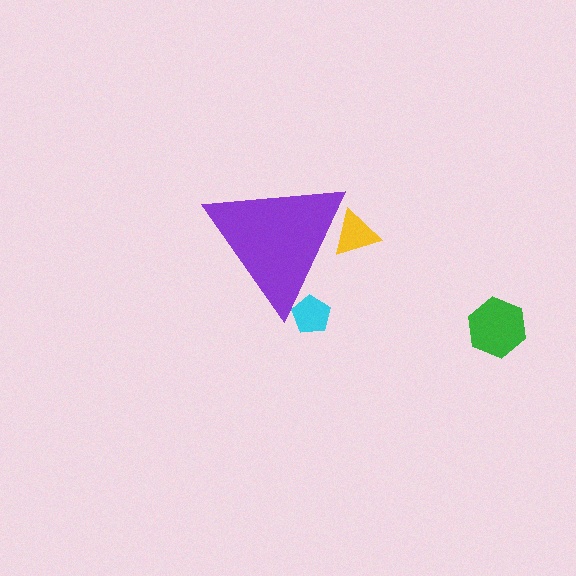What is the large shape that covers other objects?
A purple triangle.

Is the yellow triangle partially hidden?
Yes, the yellow triangle is partially hidden behind the purple triangle.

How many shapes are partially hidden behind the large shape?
2 shapes are partially hidden.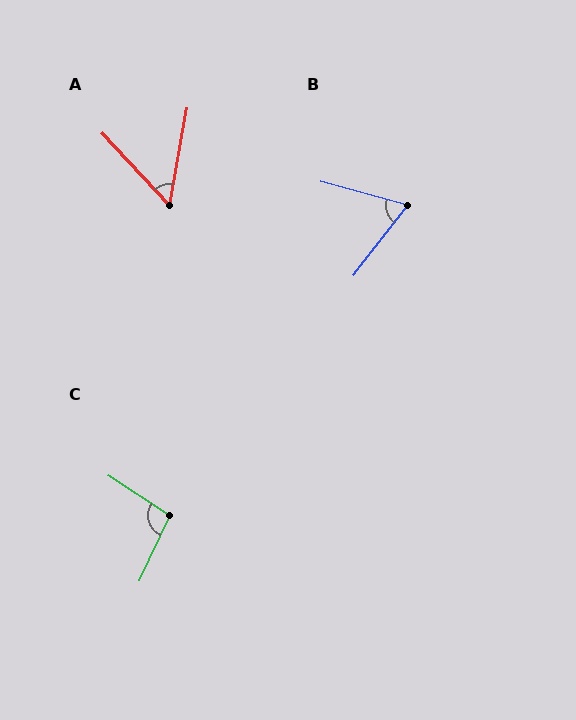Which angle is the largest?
C, at approximately 99 degrees.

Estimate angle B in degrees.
Approximately 68 degrees.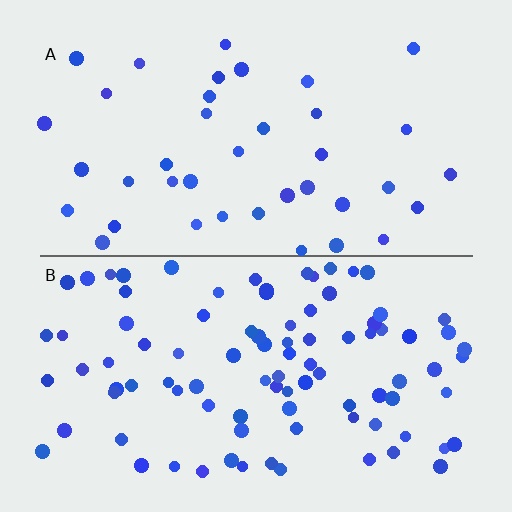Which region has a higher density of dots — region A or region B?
B (the bottom).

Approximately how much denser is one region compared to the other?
Approximately 2.4× — region B over region A.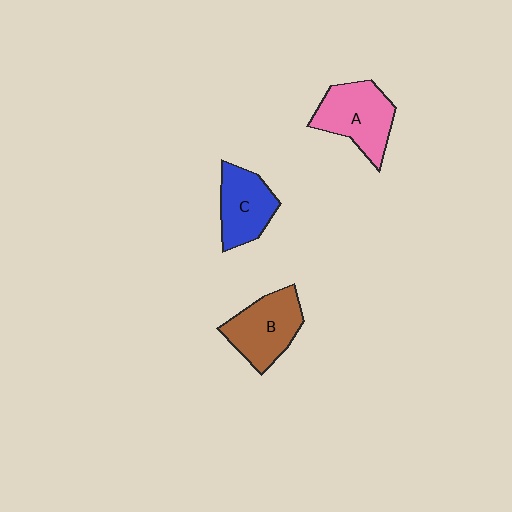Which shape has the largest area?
Shape A (pink).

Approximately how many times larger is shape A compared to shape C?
Approximately 1.2 times.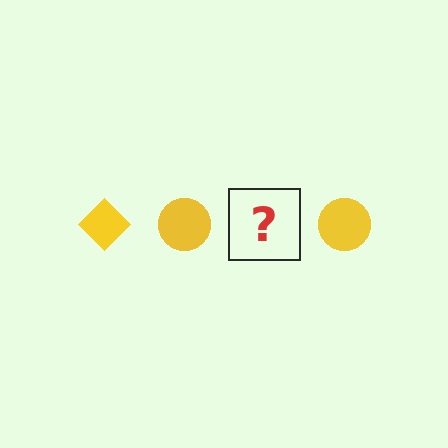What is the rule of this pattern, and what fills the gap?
The rule is that the pattern cycles through diamond, circle shapes in yellow. The gap should be filled with a yellow diamond.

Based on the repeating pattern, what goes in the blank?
The blank should be a yellow diamond.